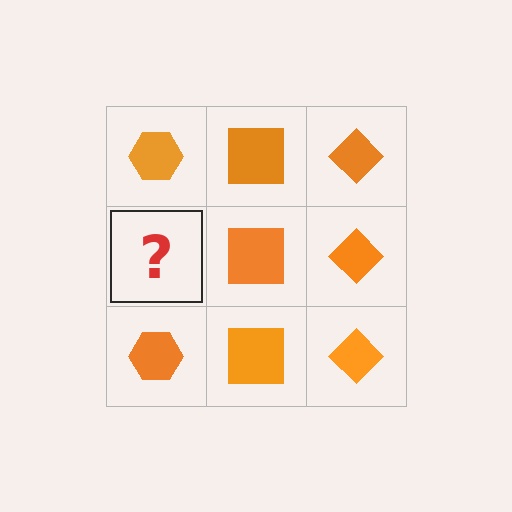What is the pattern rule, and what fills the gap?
The rule is that each column has a consistent shape. The gap should be filled with an orange hexagon.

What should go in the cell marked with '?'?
The missing cell should contain an orange hexagon.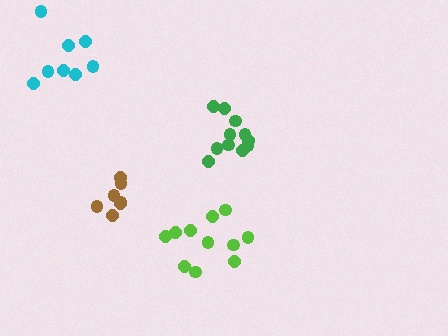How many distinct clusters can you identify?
There are 4 distinct clusters.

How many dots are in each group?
Group 1: 11 dots, Group 2: 8 dots, Group 3: 7 dots, Group 4: 11 dots (37 total).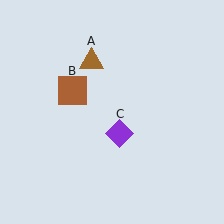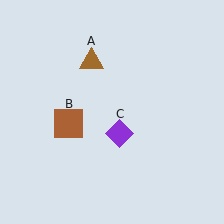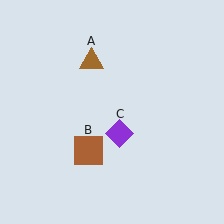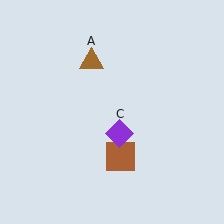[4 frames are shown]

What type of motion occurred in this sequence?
The brown square (object B) rotated counterclockwise around the center of the scene.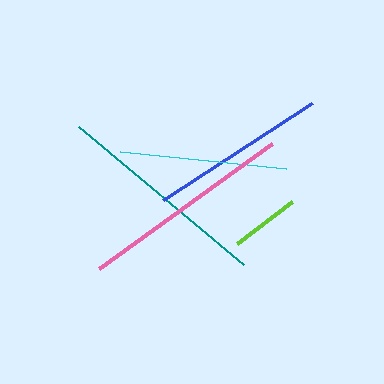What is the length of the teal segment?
The teal segment is approximately 216 pixels long.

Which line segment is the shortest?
The lime line is the shortest at approximately 69 pixels.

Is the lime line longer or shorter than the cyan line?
The cyan line is longer than the lime line.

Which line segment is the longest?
The teal line is the longest at approximately 216 pixels.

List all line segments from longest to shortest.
From longest to shortest: teal, pink, blue, cyan, lime.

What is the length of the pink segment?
The pink segment is approximately 214 pixels long.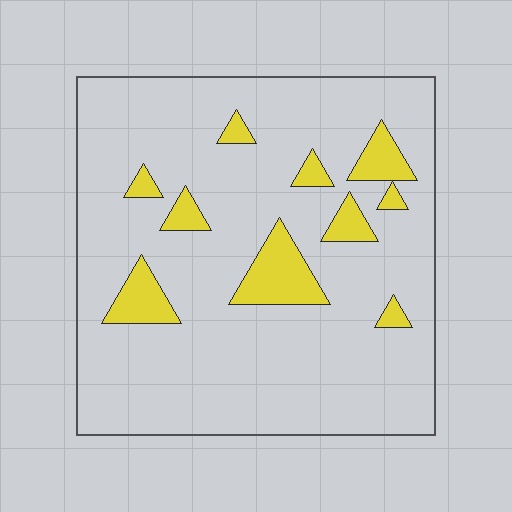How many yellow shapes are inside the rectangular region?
10.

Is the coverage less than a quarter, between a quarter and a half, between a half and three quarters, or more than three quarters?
Less than a quarter.